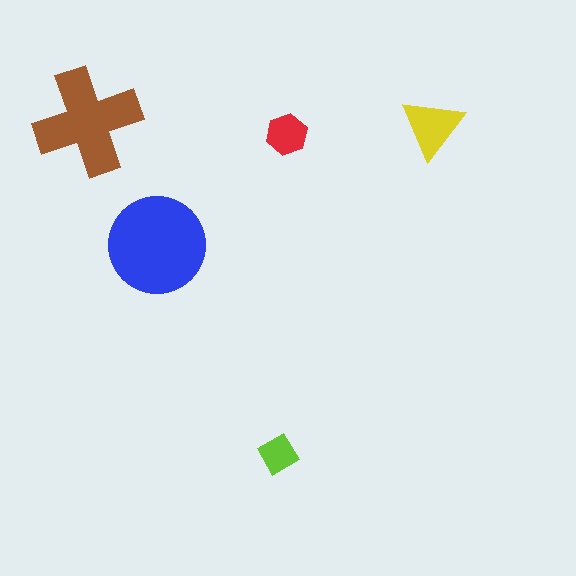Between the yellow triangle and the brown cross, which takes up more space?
The brown cross.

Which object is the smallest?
The lime diamond.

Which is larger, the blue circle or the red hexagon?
The blue circle.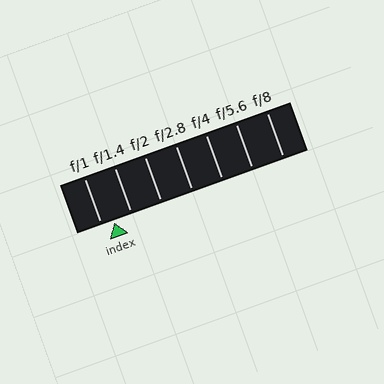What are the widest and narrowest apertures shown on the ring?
The widest aperture shown is f/1 and the narrowest is f/8.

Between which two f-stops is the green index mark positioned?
The index mark is between f/1 and f/1.4.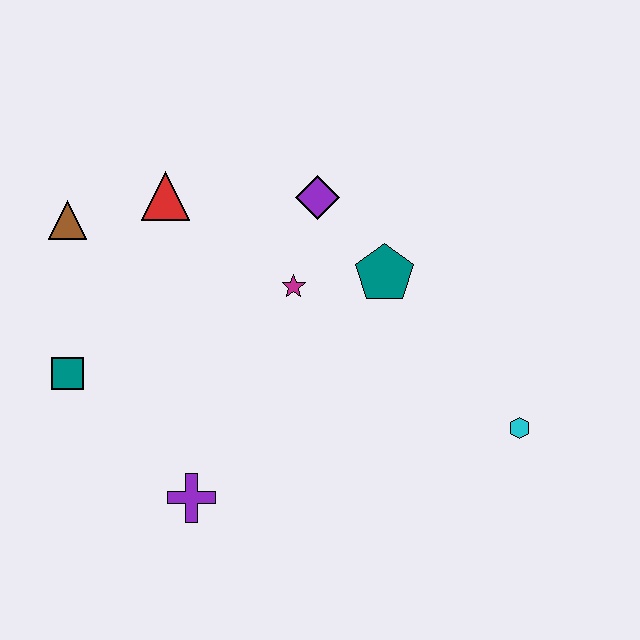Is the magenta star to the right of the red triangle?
Yes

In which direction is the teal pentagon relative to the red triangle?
The teal pentagon is to the right of the red triangle.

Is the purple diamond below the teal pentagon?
No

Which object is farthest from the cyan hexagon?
The brown triangle is farthest from the cyan hexagon.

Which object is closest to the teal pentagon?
The magenta star is closest to the teal pentagon.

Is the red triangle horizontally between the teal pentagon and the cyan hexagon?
No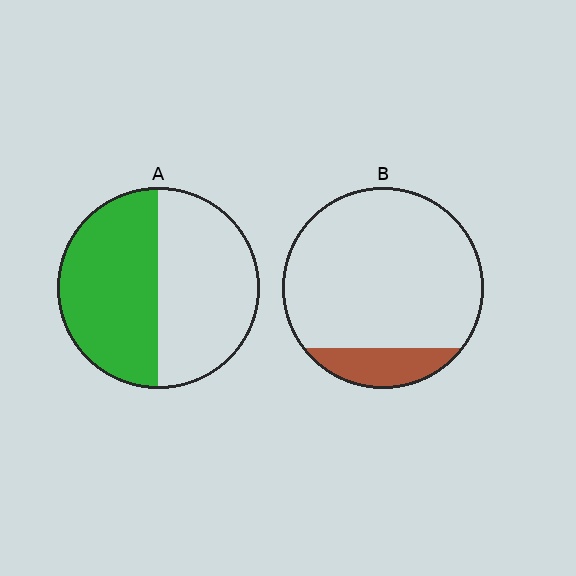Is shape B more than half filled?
No.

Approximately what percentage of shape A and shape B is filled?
A is approximately 50% and B is approximately 15%.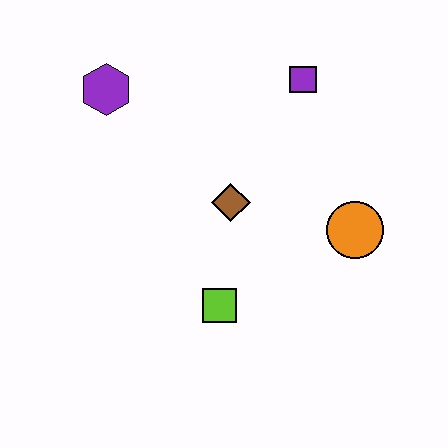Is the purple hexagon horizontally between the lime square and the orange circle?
No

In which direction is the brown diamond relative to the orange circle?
The brown diamond is to the left of the orange circle.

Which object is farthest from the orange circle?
The purple hexagon is farthest from the orange circle.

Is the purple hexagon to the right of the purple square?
No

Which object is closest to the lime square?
The brown diamond is closest to the lime square.